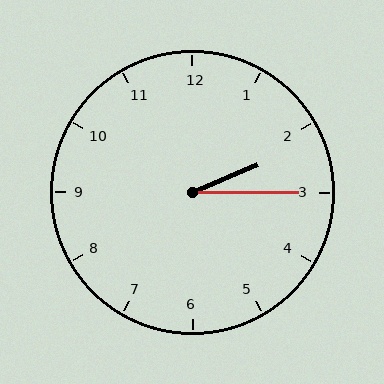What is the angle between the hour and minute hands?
Approximately 22 degrees.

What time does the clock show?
2:15.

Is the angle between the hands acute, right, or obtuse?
It is acute.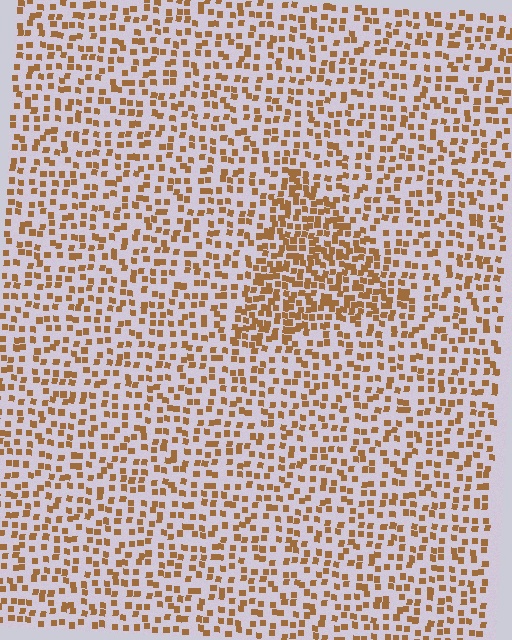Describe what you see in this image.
The image contains small brown elements arranged at two different densities. A triangle-shaped region is visible where the elements are more densely packed than the surrounding area.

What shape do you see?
I see a triangle.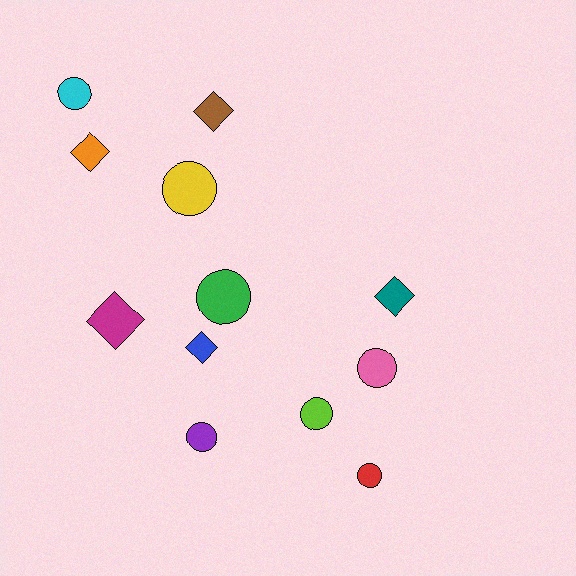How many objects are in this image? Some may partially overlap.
There are 12 objects.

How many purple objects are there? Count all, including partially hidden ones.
There is 1 purple object.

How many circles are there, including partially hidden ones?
There are 7 circles.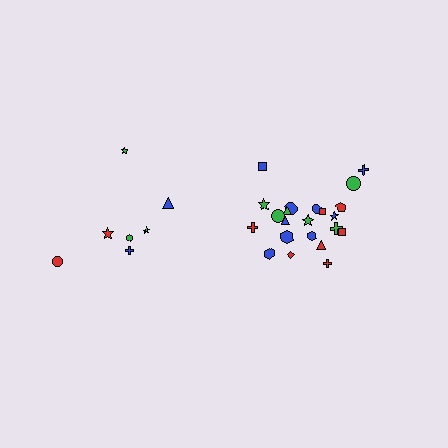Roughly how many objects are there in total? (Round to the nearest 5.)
Roughly 30 objects in total.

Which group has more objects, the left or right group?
The right group.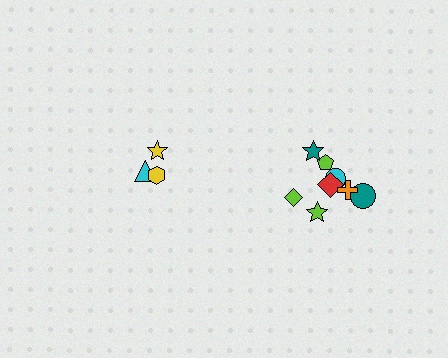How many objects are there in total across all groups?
There are 11 objects.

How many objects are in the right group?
There are 8 objects.